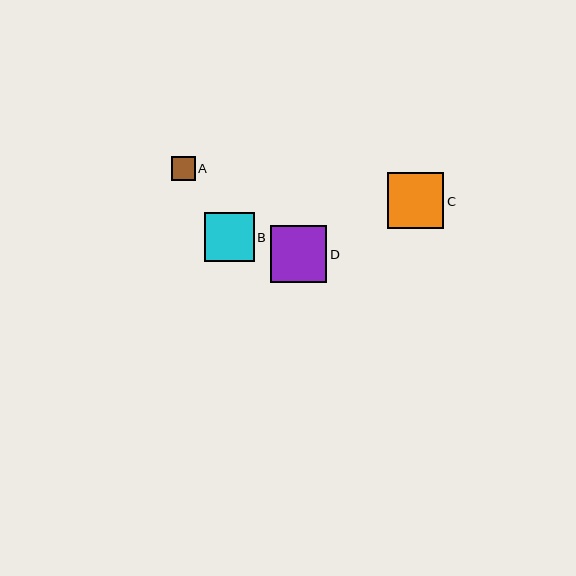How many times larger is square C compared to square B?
Square C is approximately 1.1 times the size of square B.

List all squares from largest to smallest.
From largest to smallest: D, C, B, A.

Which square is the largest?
Square D is the largest with a size of approximately 57 pixels.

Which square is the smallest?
Square A is the smallest with a size of approximately 23 pixels.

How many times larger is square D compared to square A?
Square D is approximately 2.4 times the size of square A.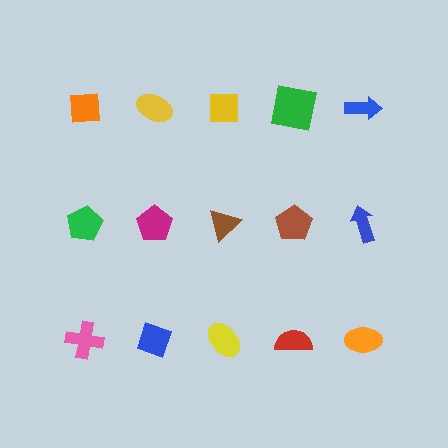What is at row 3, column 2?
A blue diamond.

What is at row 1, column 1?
An orange square.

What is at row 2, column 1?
A green pentagon.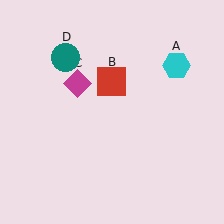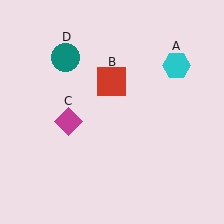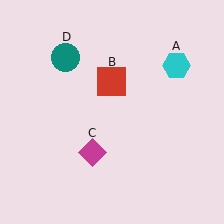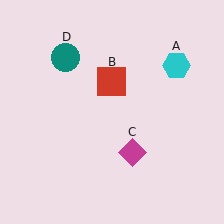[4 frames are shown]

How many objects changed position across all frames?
1 object changed position: magenta diamond (object C).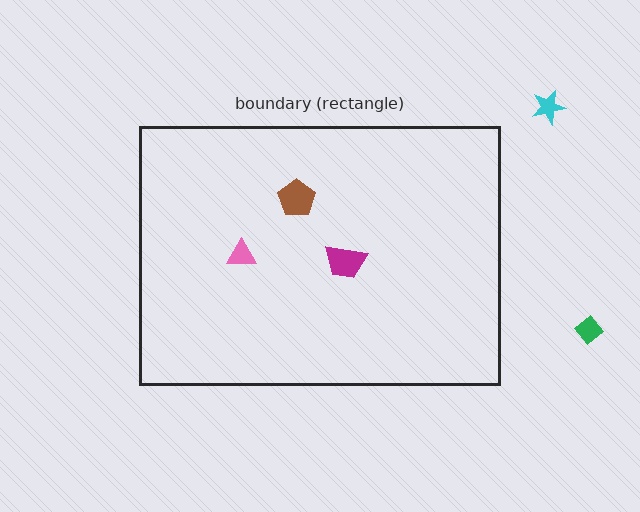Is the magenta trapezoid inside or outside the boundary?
Inside.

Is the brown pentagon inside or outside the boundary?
Inside.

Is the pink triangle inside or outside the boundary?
Inside.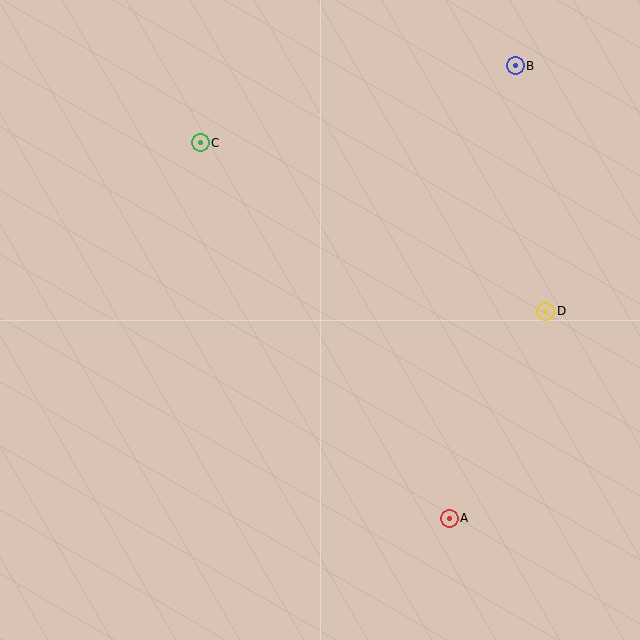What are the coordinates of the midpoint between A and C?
The midpoint between A and C is at (325, 331).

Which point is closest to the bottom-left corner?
Point A is closest to the bottom-left corner.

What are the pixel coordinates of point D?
Point D is at (546, 311).